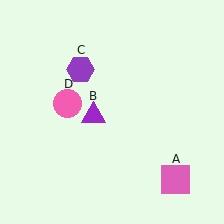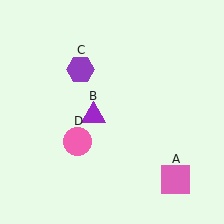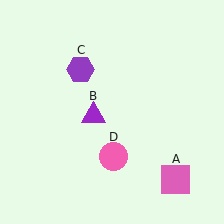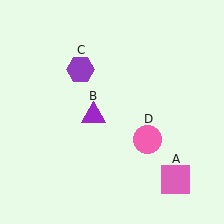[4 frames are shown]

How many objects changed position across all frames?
1 object changed position: pink circle (object D).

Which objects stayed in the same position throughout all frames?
Pink square (object A) and purple triangle (object B) and purple hexagon (object C) remained stationary.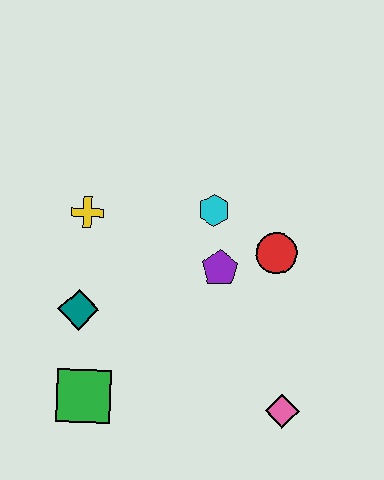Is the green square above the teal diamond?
No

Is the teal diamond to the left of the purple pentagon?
Yes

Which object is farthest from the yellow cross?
The pink diamond is farthest from the yellow cross.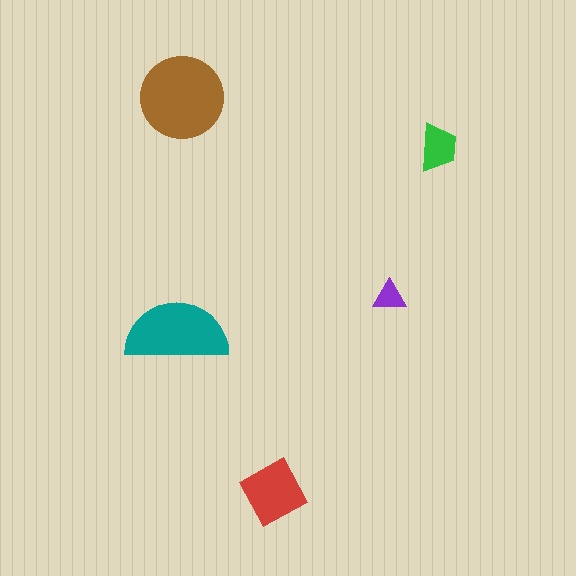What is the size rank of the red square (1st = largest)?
3rd.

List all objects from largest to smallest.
The brown circle, the teal semicircle, the red square, the green trapezoid, the purple triangle.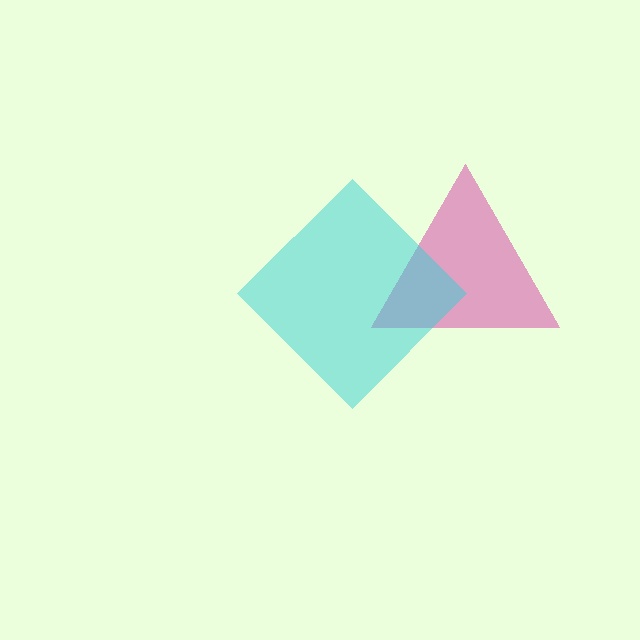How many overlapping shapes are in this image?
There are 2 overlapping shapes in the image.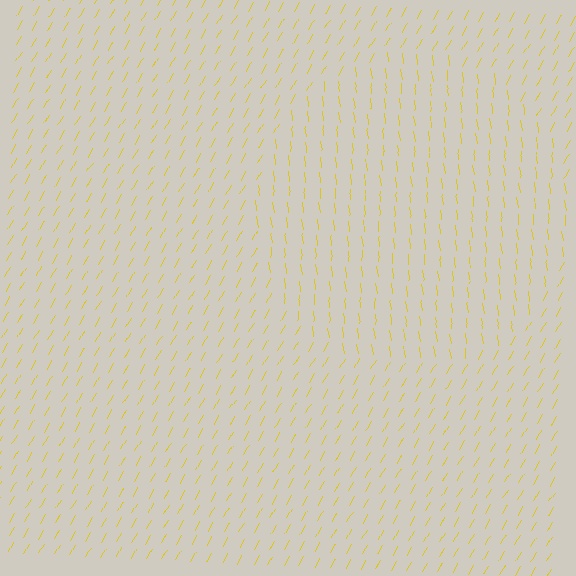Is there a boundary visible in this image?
Yes, there is a texture boundary formed by a change in line orientation.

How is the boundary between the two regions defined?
The boundary is defined purely by a change in line orientation (approximately 36 degrees difference). All lines are the same color and thickness.